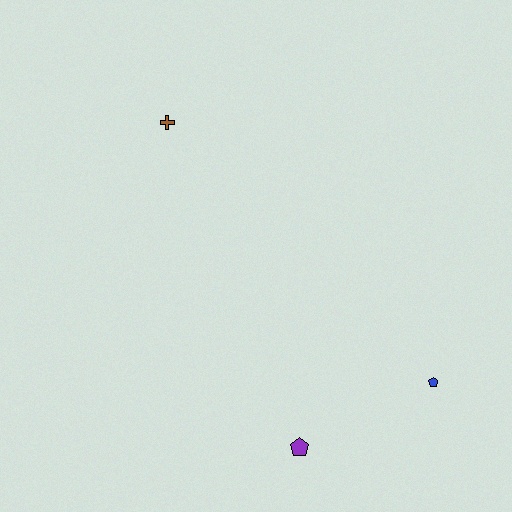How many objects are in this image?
There are 3 objects.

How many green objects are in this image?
There are no green objects.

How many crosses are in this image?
There is 1 cross.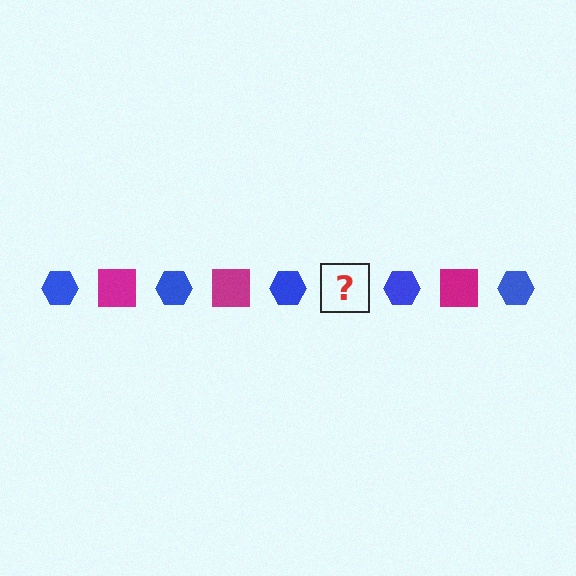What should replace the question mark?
The question mark should be replaced with a magenta square.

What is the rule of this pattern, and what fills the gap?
The rule is that the pattern alternates between blue hexagon and magenta square. The gap should be filled with a magenta square.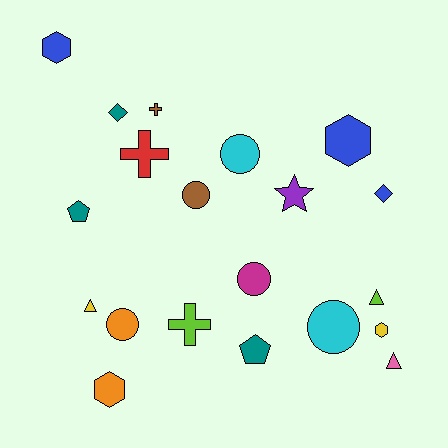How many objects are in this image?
There are 20 objects.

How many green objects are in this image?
There are no green objects.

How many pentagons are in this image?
There are 2 pentagons.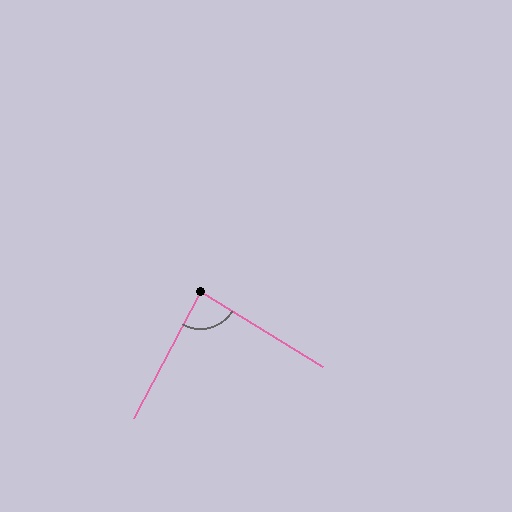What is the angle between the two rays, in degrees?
Approximately 86 degrees.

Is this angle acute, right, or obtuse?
It is approximately a right angle.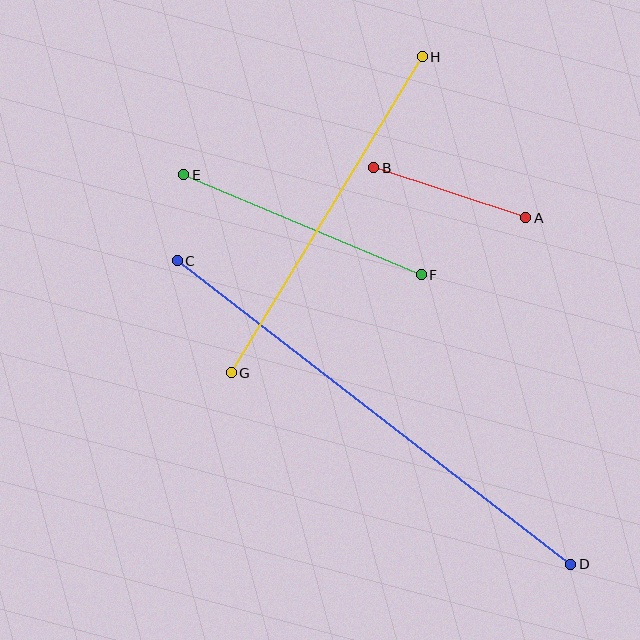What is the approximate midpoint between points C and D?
The midpoint is at approximately (374, 413) pixels.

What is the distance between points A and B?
The distance is approximately 160 pixels.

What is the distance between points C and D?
The distance is approximately 497 pixels.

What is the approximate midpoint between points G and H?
The midpoint is at approximately (327, 215) pixels.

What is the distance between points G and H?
The distance is approximately 369 pixels.